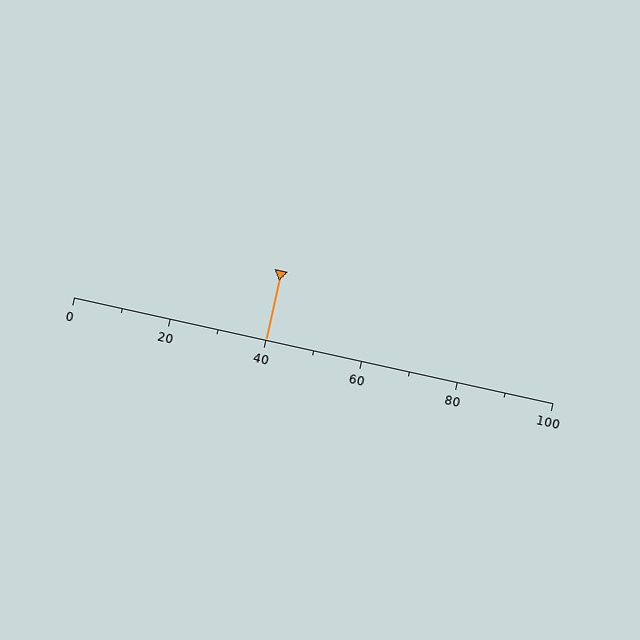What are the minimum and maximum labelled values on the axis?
The axis runs from 0 to 100.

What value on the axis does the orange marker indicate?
The marker indicates approximately 40.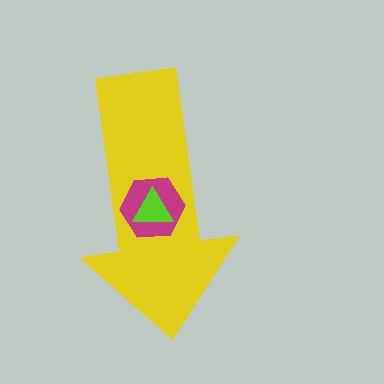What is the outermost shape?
The yellow arrow.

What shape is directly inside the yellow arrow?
The magenta hexagon.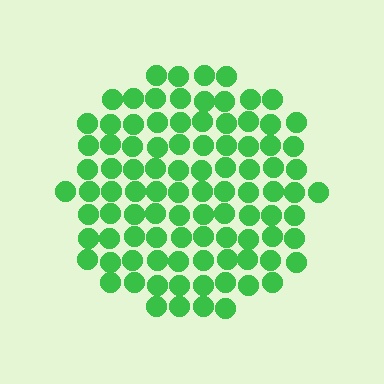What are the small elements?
The small elements are circles.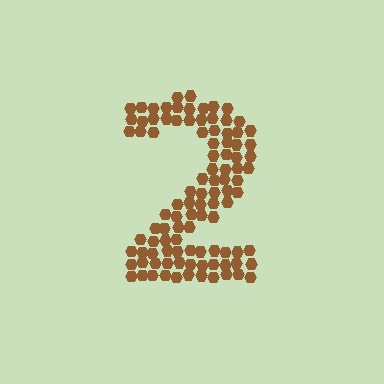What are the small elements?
The small elements are hexagons.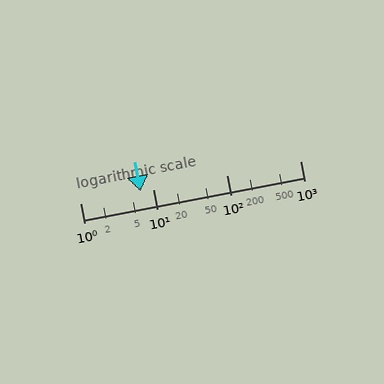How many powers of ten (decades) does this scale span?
The scale spans 3 decades, from 1 to 1000.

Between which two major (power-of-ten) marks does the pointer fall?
The pointer is between 1 and 10.